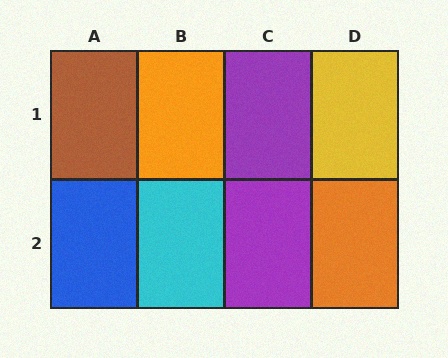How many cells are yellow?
1 cell is yellow.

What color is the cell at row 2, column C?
Purple.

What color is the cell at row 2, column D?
Orange.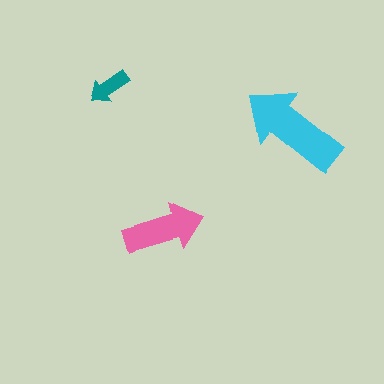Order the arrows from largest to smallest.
the cyan one, the pink one, the teal one.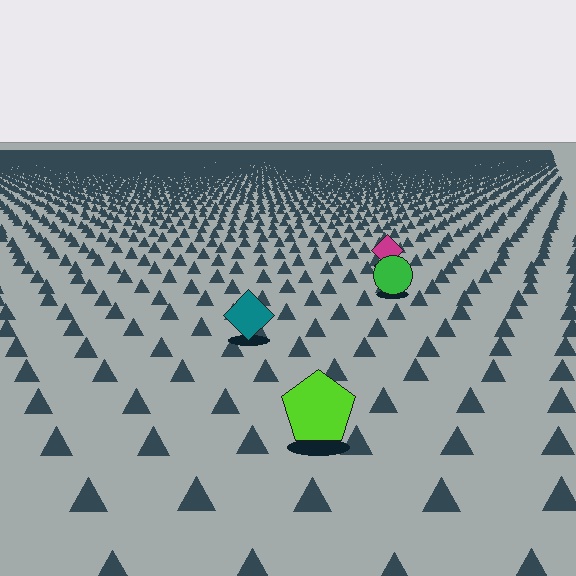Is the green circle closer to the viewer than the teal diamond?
No. The teal diamond is closer — you can tell from the texture gradient: the ground texture is coarser near it.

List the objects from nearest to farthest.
From nearest to farthest: the lime pentagon, the teal diamond, the green circle, the magenta diamond.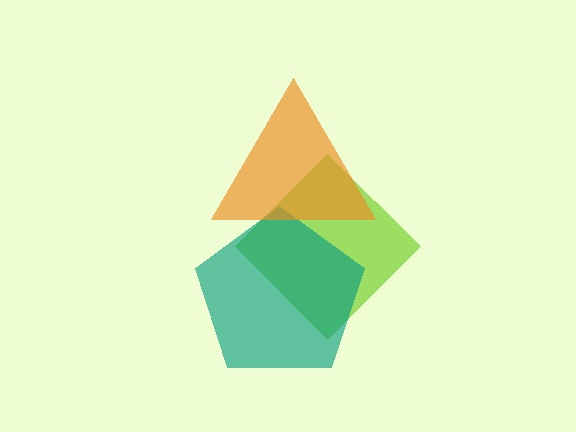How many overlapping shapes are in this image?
There are 3 overlapping shapes in the image.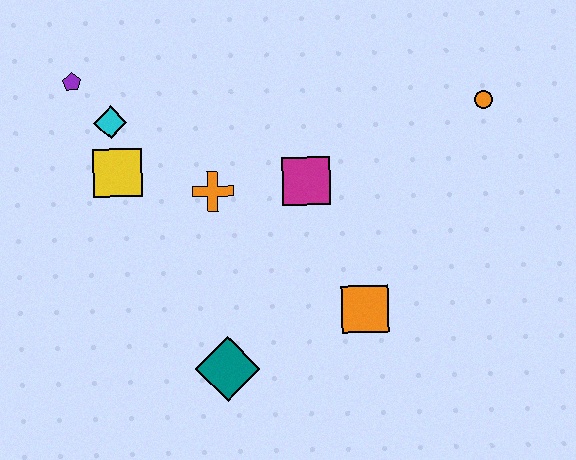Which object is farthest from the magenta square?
The purple pentagon is farthest from the magenta square.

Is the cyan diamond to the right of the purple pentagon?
Yes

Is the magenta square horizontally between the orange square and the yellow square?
Yes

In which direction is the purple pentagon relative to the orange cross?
The purple pentagon is to the left of the orange cross.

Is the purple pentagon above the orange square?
Yes